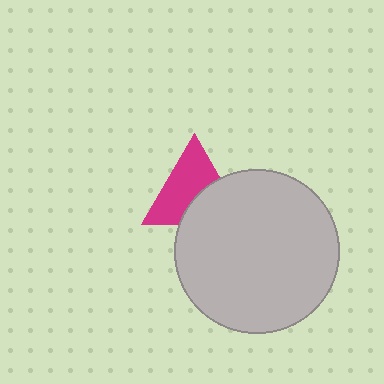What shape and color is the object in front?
The object in front is a light gray circle.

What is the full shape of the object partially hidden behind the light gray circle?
The partially hidden object is a magenta triangle.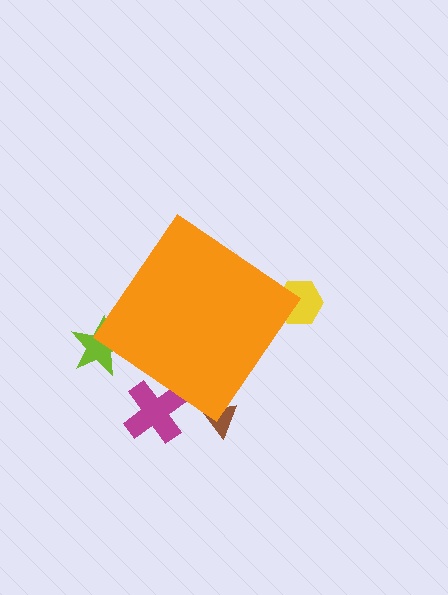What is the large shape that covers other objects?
An orange diamond.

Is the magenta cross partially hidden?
Yes, the magenta cross is partially hidden behind the orange diamond.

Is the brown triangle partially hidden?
Yes, the brown triangle is partially hidden behind the orange diamond.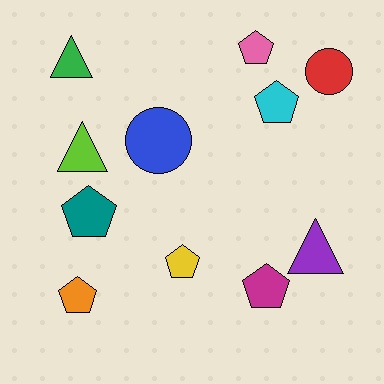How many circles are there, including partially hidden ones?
There are 2 circles.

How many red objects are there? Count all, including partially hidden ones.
There is 1 red object.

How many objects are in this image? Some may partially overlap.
There are 11 objects.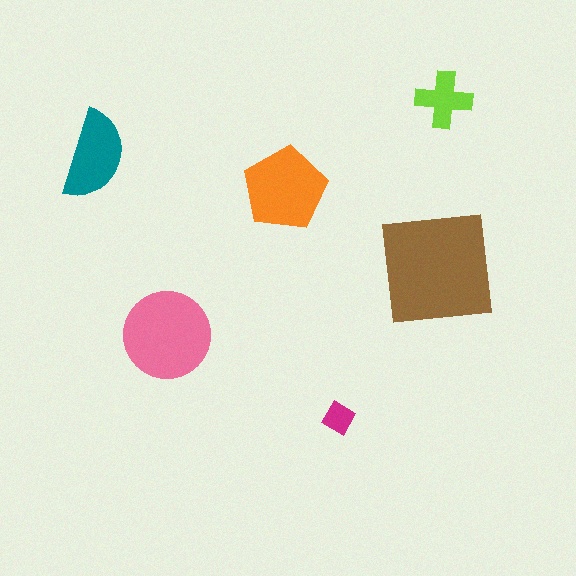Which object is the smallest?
The magenta diamond.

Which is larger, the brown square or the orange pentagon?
The brown square.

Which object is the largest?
The brown square.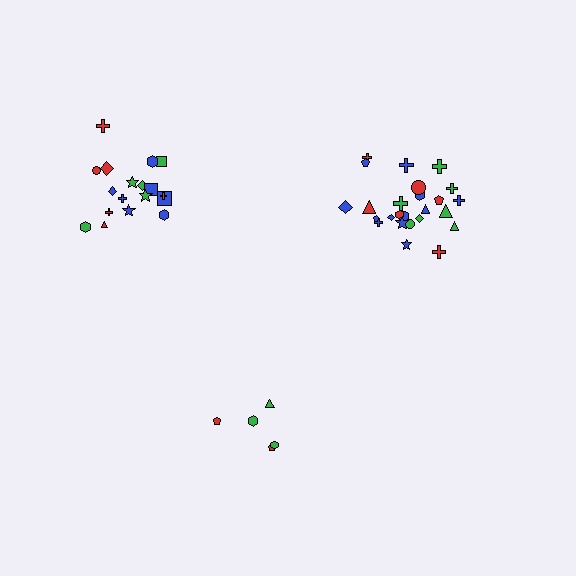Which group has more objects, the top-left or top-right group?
The top-right group.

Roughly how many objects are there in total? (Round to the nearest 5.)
Roughly 50 objects in total.